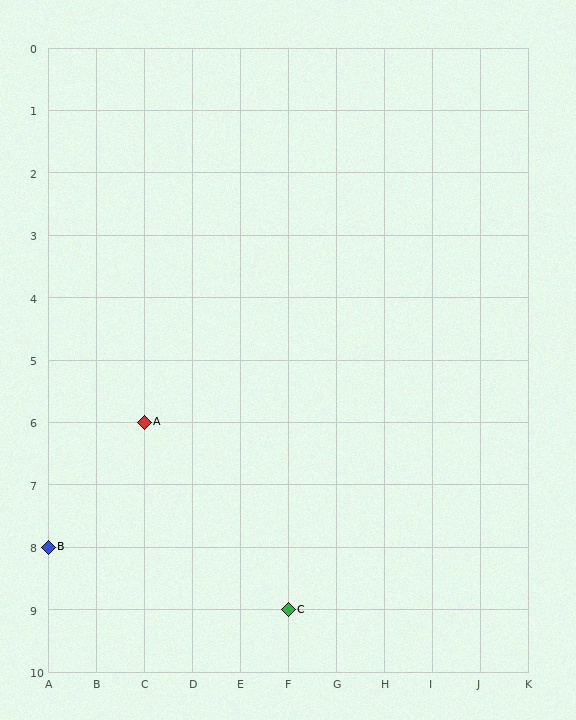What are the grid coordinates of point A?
Point A is at grid coordinates (C, 6).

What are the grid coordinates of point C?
Point C is at grid coordinates (F, 9).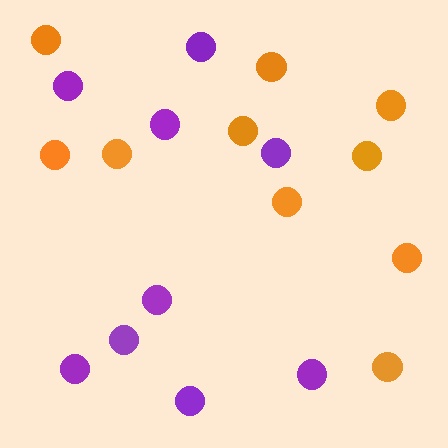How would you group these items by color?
There are 2 groups: one group of orange circles (10) and one group of purple circles (9).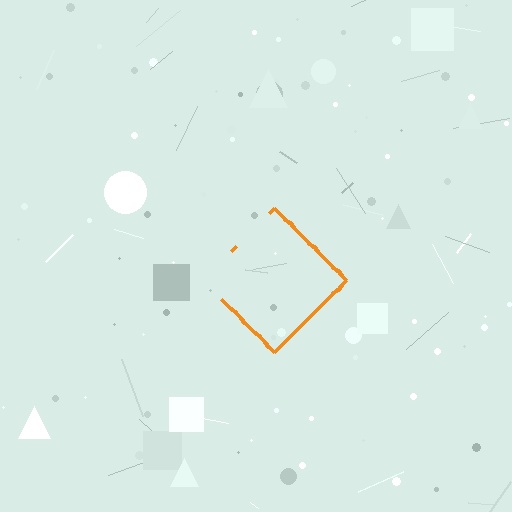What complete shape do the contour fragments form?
The contour fragments form a diamond.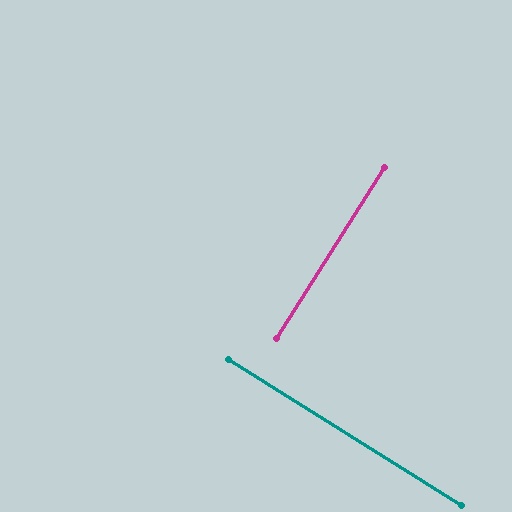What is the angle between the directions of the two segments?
Approximately 90 degrees.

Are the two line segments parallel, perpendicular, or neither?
Perpendicular — they meet at approximately 90°.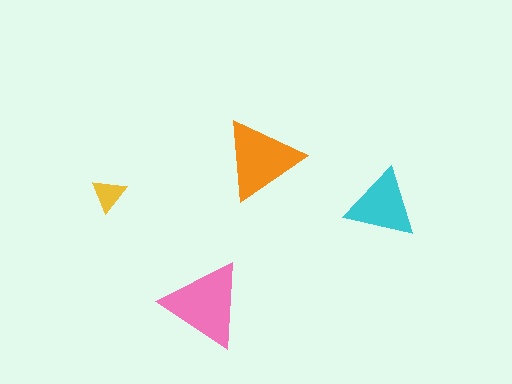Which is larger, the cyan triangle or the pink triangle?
The pink one.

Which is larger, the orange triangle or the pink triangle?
The pink one.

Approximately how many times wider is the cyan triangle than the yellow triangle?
About 2 times wider.